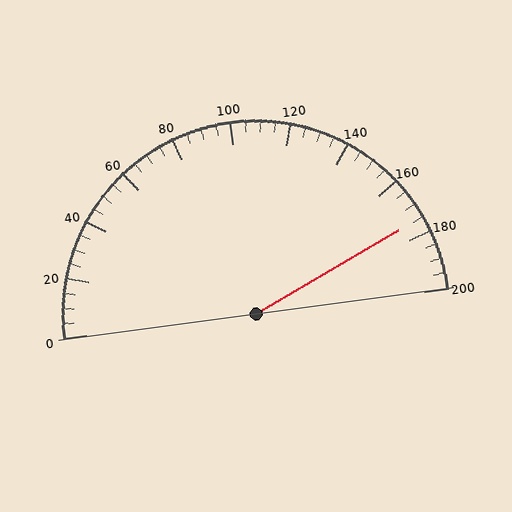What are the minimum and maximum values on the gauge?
The gauge ranges from 0 to 200.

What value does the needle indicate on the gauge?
The needle indicates approximately 175.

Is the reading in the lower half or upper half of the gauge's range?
The reading is in the upper half of the range (0 to 200).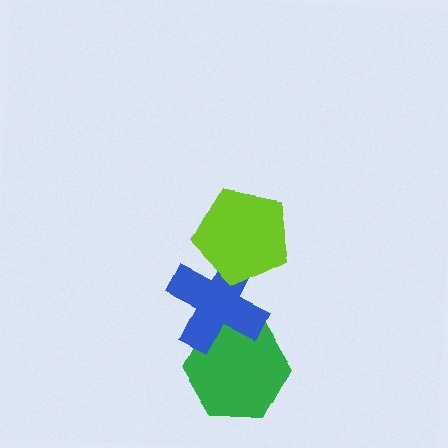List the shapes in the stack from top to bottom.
From top to bottom: the lime pentagon, the blue cross, the green hexagon.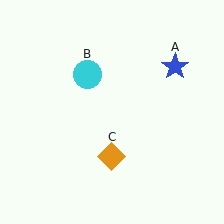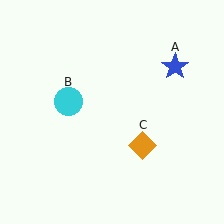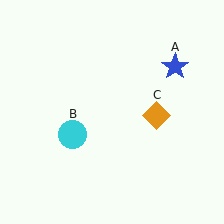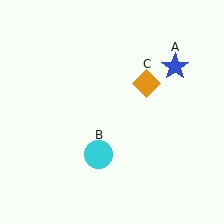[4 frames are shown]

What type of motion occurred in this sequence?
The cyan circle (object B), orange diamond (object C) rotated counterclockwise around the center of the scene.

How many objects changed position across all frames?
2 objects changed position: cyan circle (object B), orange diamond (object C).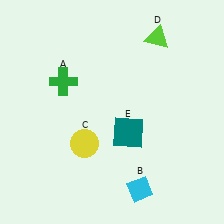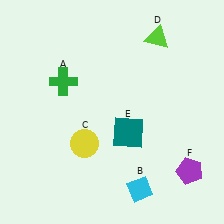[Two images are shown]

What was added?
A purple pentagon (F) was added in Image 2.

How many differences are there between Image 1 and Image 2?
There is 1 difference between the two images.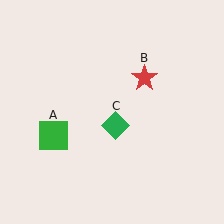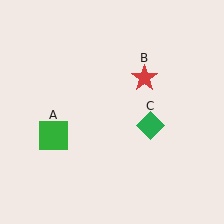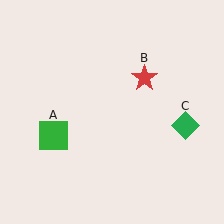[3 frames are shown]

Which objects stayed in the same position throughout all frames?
Green square (object A) and red star (object B) remained stationary.